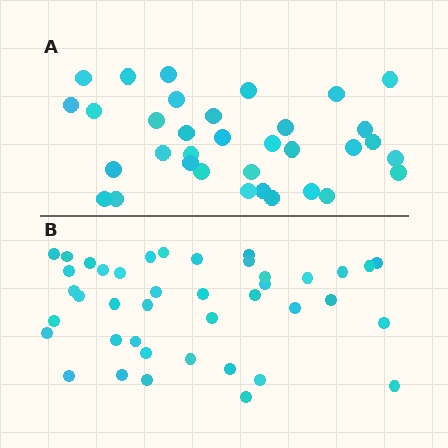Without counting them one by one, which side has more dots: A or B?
Region B (the bottom region) has more dots.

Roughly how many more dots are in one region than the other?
Region B has roughly 8 or so more dots than region A.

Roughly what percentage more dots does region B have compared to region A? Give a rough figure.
About 20% more.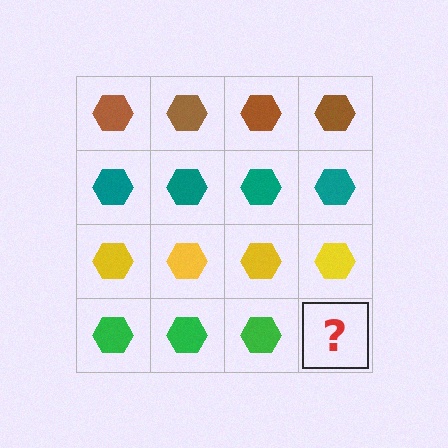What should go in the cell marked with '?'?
The missing cell should contain a green hexagon.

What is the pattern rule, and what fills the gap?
The rule is that each row has a consistent color. The gap should be filled with a green hexagon.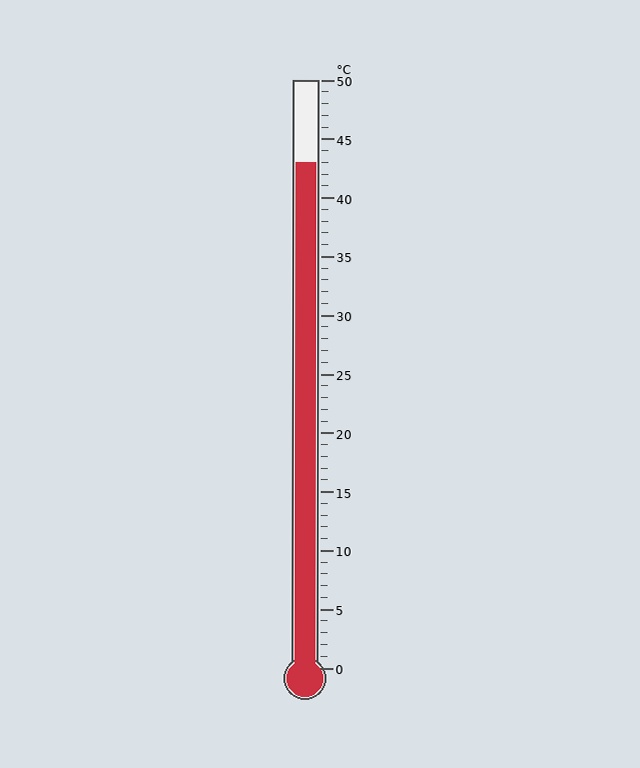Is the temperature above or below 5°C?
The temperature is above 5°C.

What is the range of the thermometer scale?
The thermometer scale ranges from 0°C to 50°C.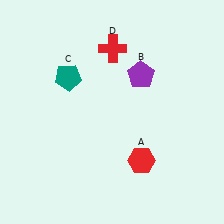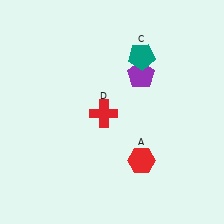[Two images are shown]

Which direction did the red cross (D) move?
The red cross (D) moved down.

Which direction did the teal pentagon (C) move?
The teal pentagon (C) moved right.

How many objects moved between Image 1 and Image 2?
2 objects moved between the two images.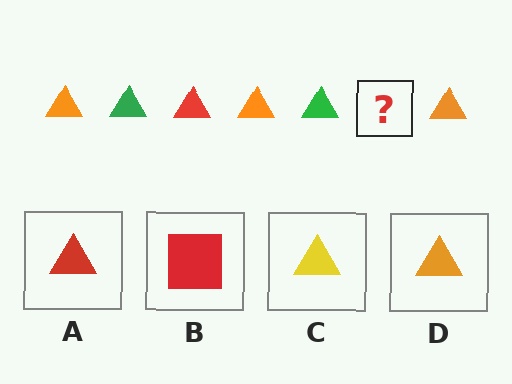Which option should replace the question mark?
Option A.